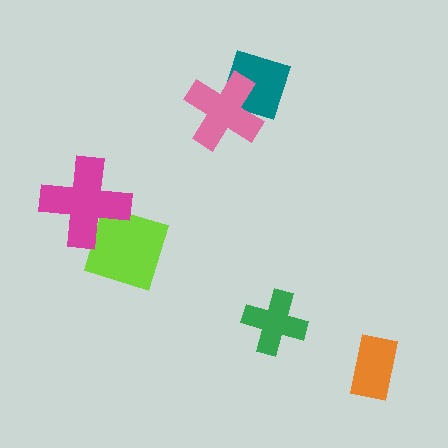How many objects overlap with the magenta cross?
1 object overlaps with the magenta cross.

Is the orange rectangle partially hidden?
No, no other shape covers it.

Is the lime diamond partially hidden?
Yes, it is partially covered by another shape.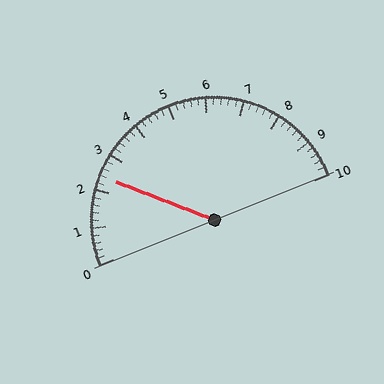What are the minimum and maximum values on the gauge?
The gauge ranges from 0 to 10.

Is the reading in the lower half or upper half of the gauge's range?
The reading is in the lower half of the range (0 to 10).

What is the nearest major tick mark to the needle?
The nearest major tick mark is 2.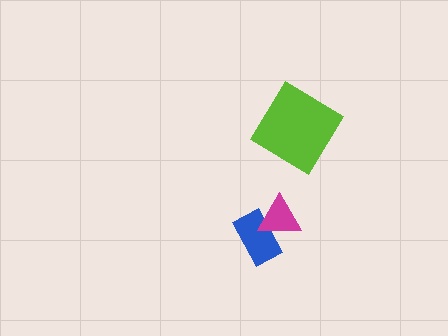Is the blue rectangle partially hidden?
Yes, it is partially covered by another shape.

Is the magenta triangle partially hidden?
No, no other shape covers it.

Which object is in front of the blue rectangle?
The magenta triangle is in front of the blue rectangle.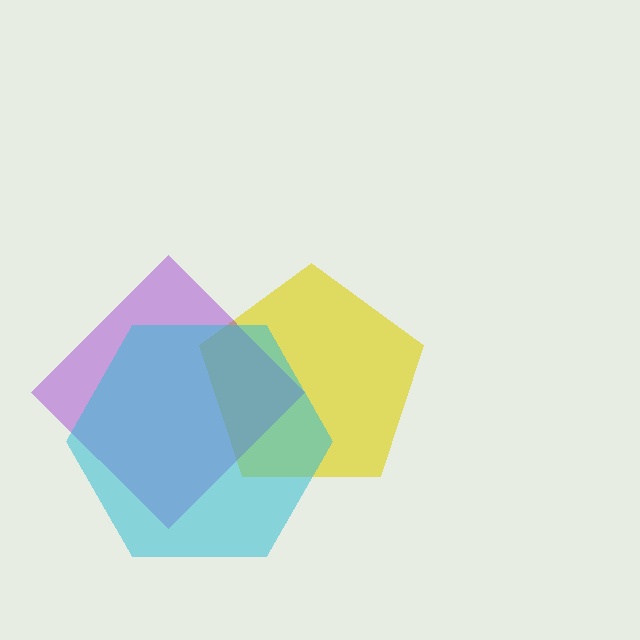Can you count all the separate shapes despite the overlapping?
Yes, there are 3 separate shapes.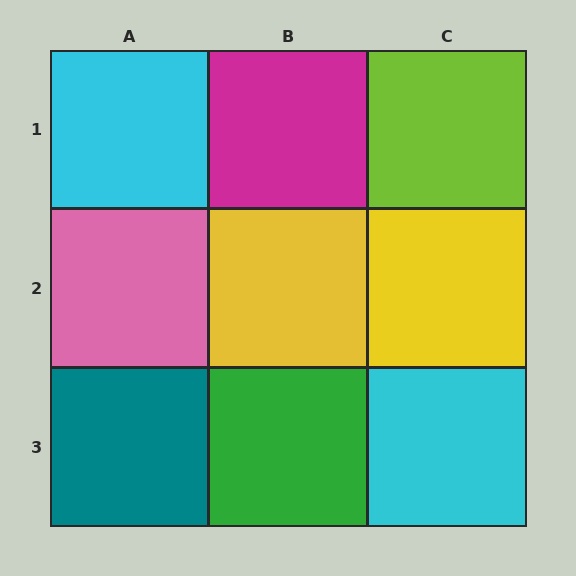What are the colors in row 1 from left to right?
Cyan, magenta, lime.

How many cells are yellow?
2 cells are yellow.